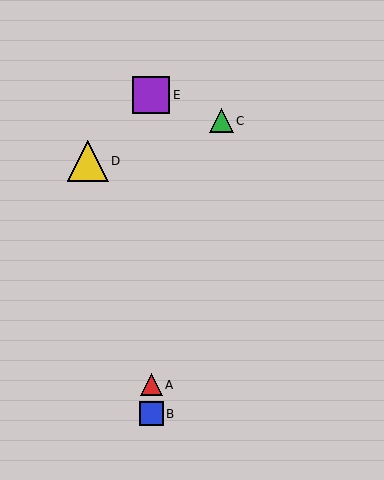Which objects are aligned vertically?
Objects A, B, E are aligned vertically.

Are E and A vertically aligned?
Yes, both are at x≈151.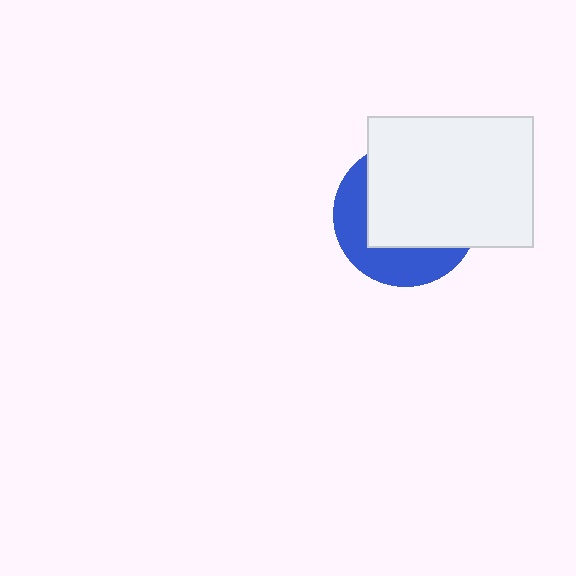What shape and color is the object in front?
The object in front is a white rectangle.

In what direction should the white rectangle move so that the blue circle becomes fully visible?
The white rectangle should move toward the upper-right. That is the shortest direction to clear the overlap and leave the blue circle fully visible.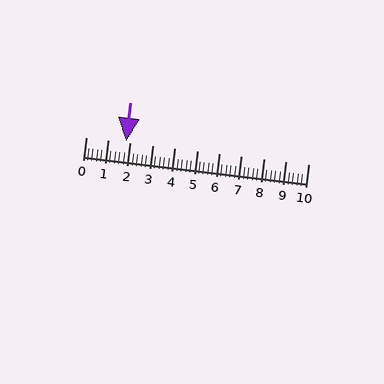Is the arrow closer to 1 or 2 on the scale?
The arrow is closer to 2.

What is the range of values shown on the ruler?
The ruler shows values from 0 to 10.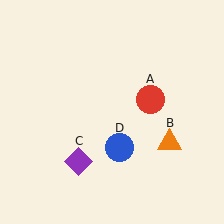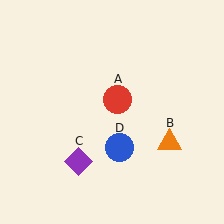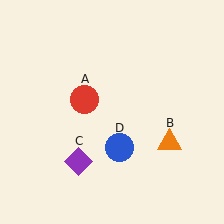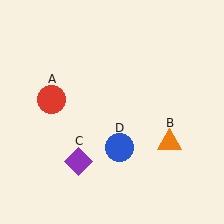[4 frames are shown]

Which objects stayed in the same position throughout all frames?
Orange triangle (object B) and purple diamond (object C) and blue circle (object D) remained stationary.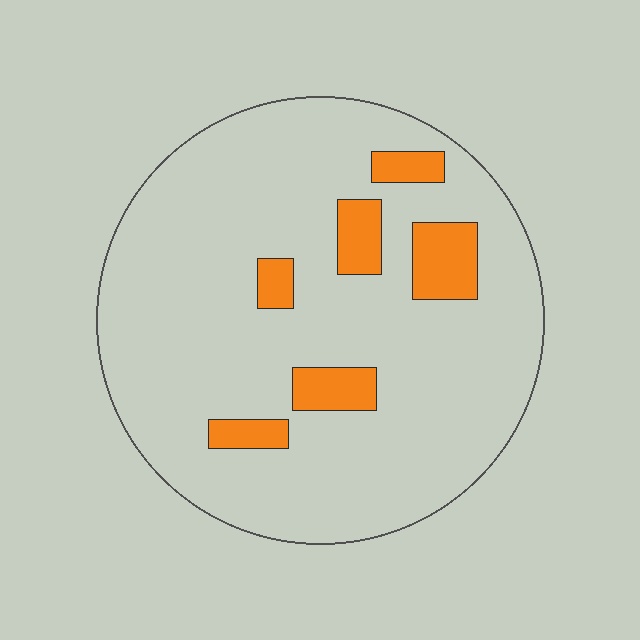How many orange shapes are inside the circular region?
6.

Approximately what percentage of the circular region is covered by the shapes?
Approximately 10%.